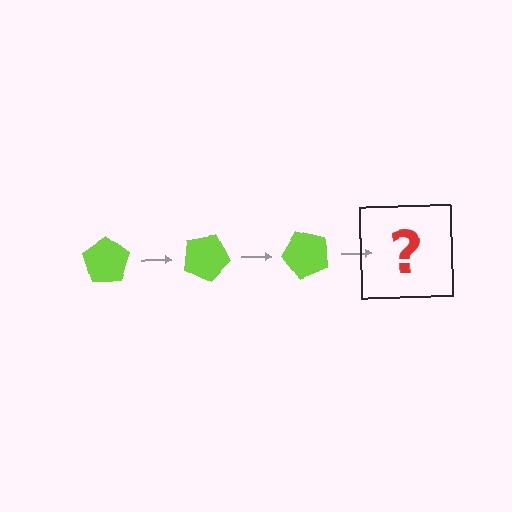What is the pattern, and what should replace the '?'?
The pattern is that the pentagon rotates 25 degrees each step. The '?' should be a lime pentagon rotated 75 degrees.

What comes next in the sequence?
The next element should be a lime pentagon rotated 75 degrees.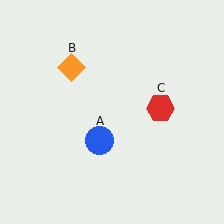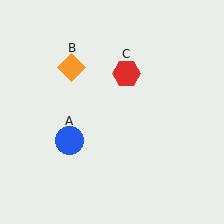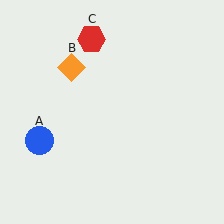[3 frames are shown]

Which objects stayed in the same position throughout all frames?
Orange diamond (object B) remained stationary.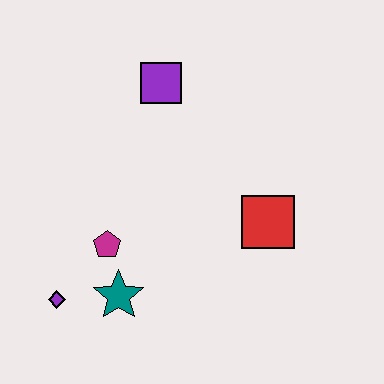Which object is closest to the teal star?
The magenta pentagon is closest to the teal star.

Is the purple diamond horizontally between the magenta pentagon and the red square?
No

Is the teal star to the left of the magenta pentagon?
No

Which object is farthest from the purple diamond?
The purple square is farthest from the purple diamond.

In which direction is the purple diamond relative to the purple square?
The purple diamond is below the purple square.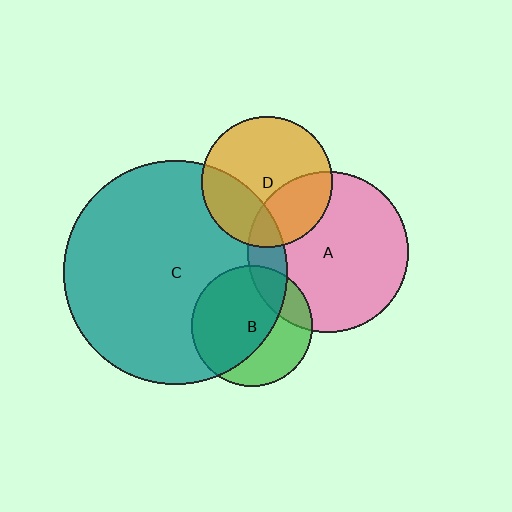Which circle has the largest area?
Circle C (teal).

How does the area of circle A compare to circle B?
Approximately 1.8 times.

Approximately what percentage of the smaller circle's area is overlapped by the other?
Approximately 15%.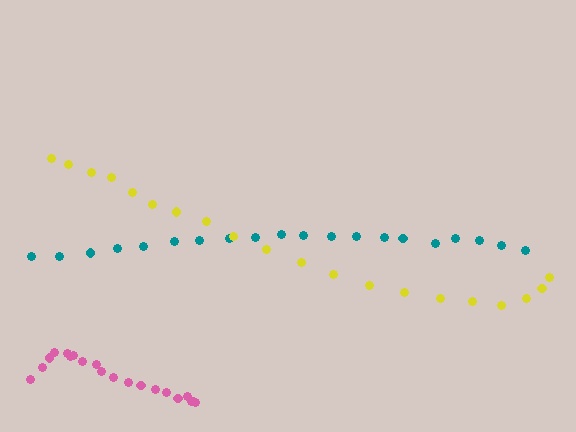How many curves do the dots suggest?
There are 3 distinct paths.